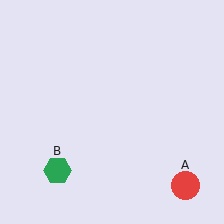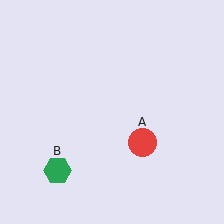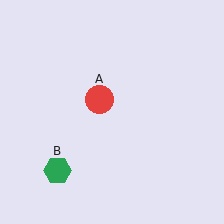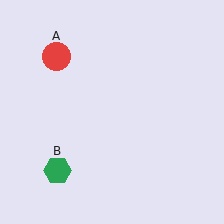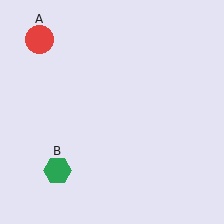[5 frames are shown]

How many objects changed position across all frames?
1 object changed position: red circle (object A).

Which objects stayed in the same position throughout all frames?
Green hexagon (object B) remained stationary.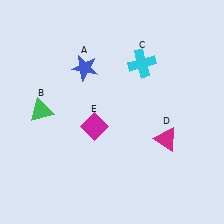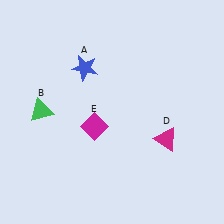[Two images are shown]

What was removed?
The cyan cross (C) was removed in Image 2.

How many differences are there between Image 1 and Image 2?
There is 1 difference between the two images.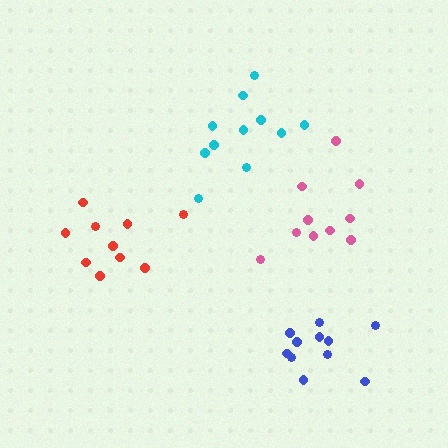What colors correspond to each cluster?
The clusters are colored: cyan, red, pink, blue.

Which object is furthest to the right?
The pink cluster is rightmost.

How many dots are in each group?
Group 1: 11 dots, Group 2: 10 dots, Group 3: 10 dots, Group 4: 11 dots (42 total).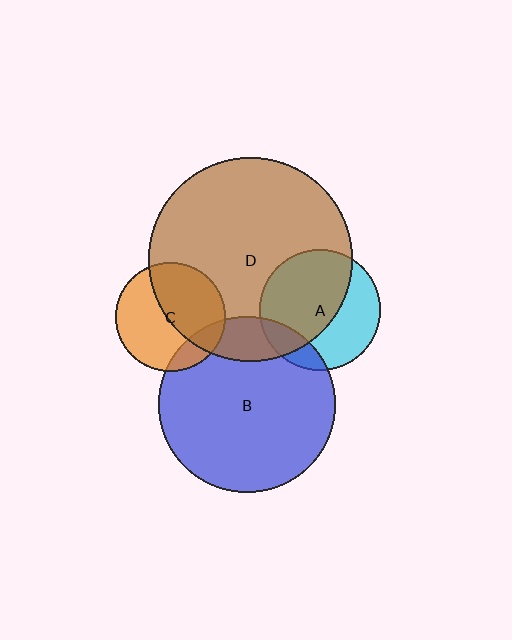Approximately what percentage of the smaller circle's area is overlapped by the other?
Approximately 50%.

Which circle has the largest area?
Circle D (brown).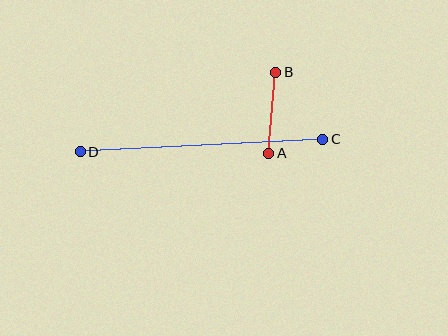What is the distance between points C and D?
The distance is approximately 243 pixels.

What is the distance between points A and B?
The distance is approximately 82 pixels.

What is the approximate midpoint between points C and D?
The midpoint is at approximately (202, 145) pixels.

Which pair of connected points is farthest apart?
Points C and D are farthest apart.